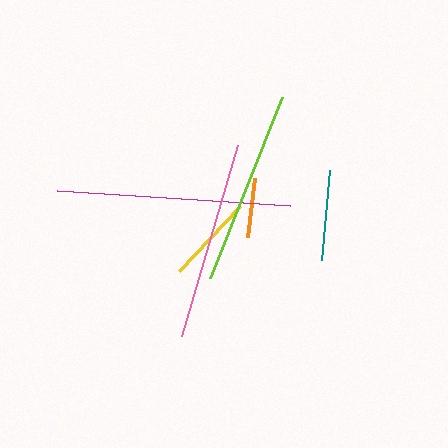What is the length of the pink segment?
The pink segment is approximately 199 pixels long.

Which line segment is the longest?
The magenta line is the longest at approximately 234 pixels.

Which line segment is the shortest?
The orange line is the shortest at approximately 60 pixels.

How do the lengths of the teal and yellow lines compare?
The teal and yellow lines are approximately the same length.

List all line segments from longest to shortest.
From longest to shortest: magenta, pink, lime, teal, yellow, orange.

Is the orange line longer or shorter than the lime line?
The lime line is longer than the orange line.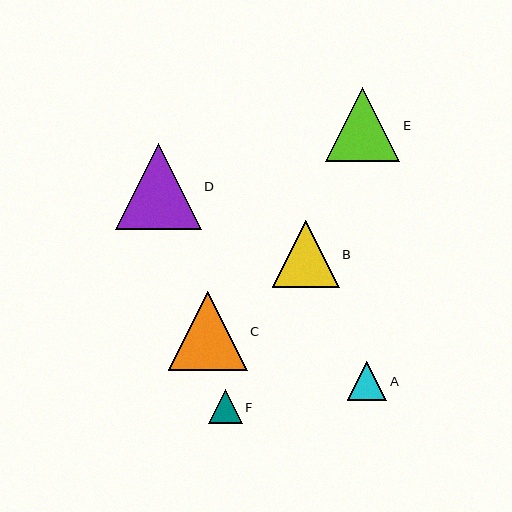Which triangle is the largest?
Triangle D is the largest with a size of approximately 86 pixels.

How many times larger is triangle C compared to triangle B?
Triangle C is approximately 1.2 times the size of triangle B.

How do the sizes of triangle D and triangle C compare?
Triangle D and triangle C are approximately the same size.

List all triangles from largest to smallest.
From largest to smallest: D, C, E, B, A, F.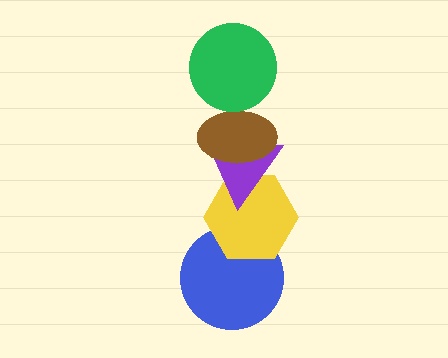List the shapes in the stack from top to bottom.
From top to bottom: the green circle, the brown ellipse, the purple triangle, the yellow hexagon, the blue circle.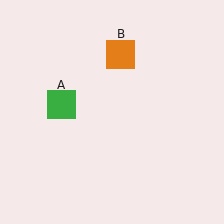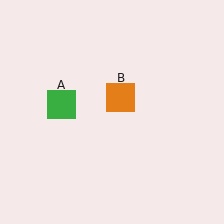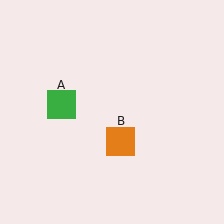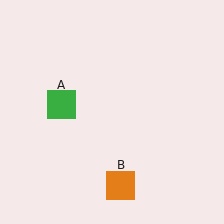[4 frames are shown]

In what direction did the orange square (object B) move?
The orange square (object B) moved down.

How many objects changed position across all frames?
1 object changed position: orange square (object B).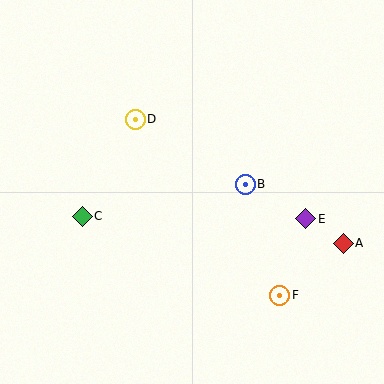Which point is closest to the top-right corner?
Point B is closest to the top-right corner.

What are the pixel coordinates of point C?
Point C is at (82, 216).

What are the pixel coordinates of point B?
Point B is at (245, 184).